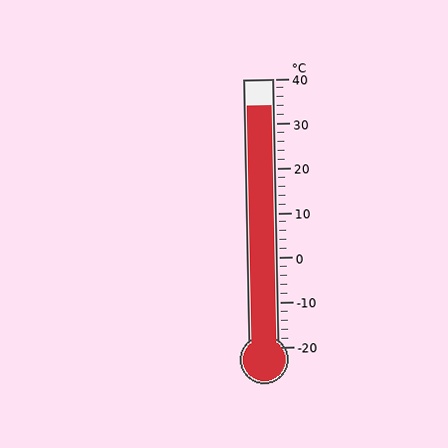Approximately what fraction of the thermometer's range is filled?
The thermometer is filled to approximately 90% of its range.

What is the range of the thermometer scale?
The thermometer scale ranges from -20°C to 40°C.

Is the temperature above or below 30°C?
The temperature is above 30°C.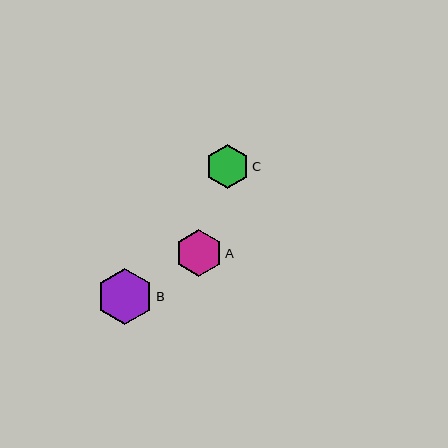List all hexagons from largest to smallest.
From largest to smallest: B, A, C.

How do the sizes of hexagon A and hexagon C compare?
Hexagon A and hexagon C are approximately the same size.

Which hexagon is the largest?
Hexagon B is the largest with a size of approximately 57 pixels.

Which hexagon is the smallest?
Hexagon C is the smallest with a size of approximately 44 pixels.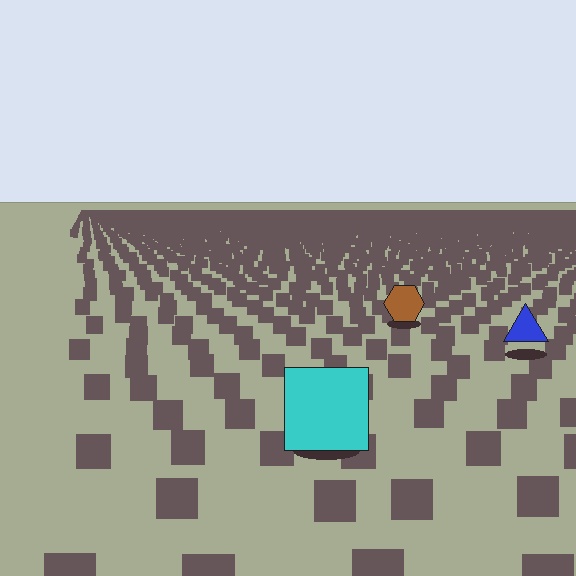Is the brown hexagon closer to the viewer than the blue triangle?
No. The blue triangle is closer — you can tell from the texture gradient: the ground texture is coarser near it.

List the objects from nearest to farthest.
From nearest to farthest: the cyan square, the blue triangle, the brown hexagon.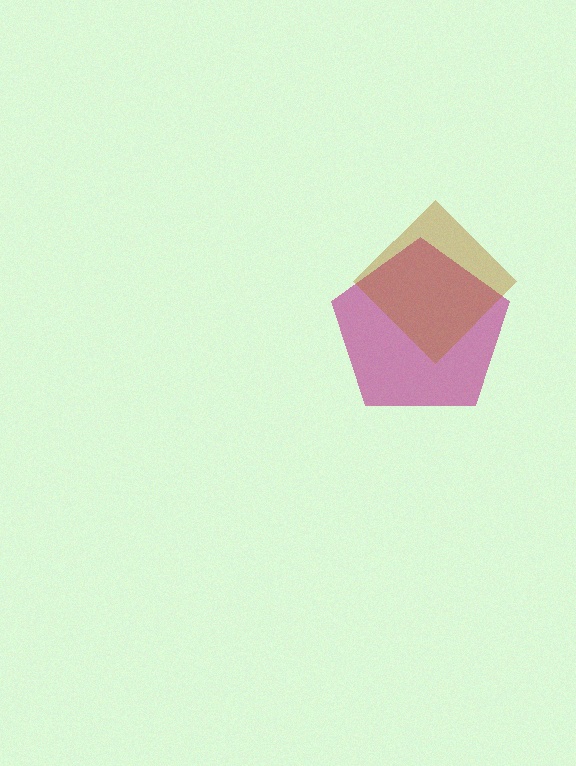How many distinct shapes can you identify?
There are 2 distinct shapes: a magenta pentagon, a brown diamond.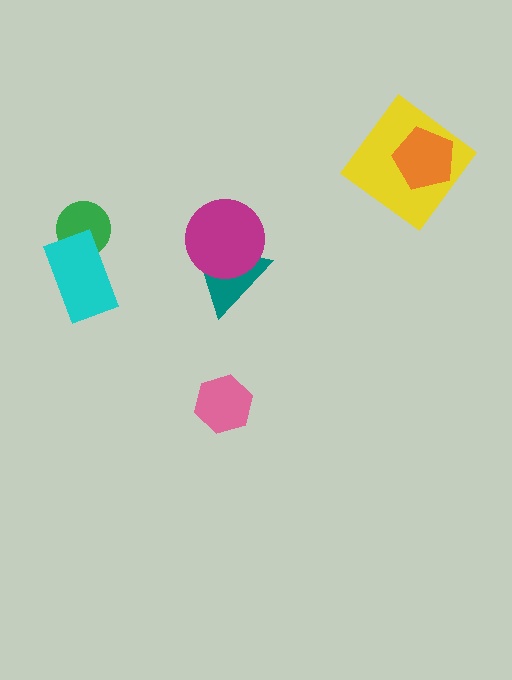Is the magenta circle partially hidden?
No, no other shape covers it.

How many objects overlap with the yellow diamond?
1 object overlaps with the yellow diamond.